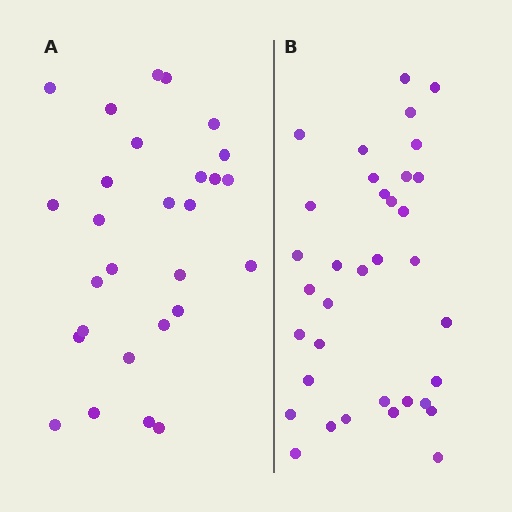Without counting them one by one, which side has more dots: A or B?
Region B (the right region) has more dots.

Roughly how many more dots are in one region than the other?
Region B has roughly 8 or so more dots than region A.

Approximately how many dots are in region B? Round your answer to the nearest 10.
About 40 dots. (The exact count is 35, which rounds to 40.)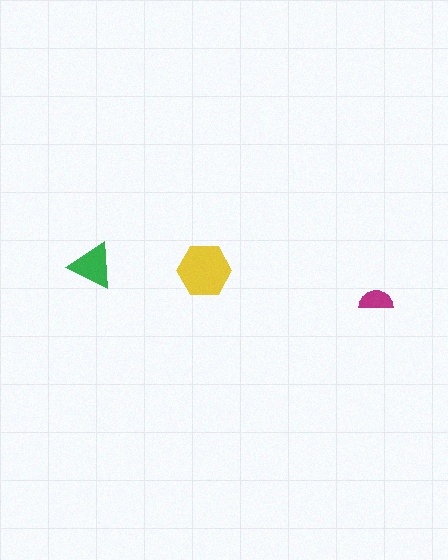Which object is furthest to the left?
The green triangle is leftmost.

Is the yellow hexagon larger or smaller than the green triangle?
Larger.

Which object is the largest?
The yellow hexagon.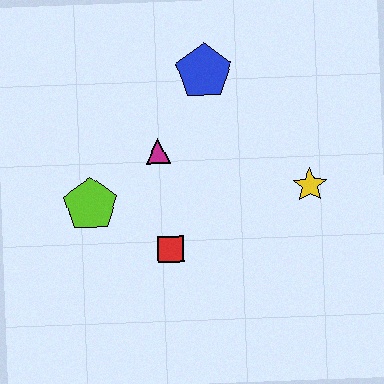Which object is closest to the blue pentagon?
The magenta triangle is closest to the blue pentagon.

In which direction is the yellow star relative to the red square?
The yellow star is to the right of the red square.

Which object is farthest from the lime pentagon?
The yellow star is farthest from the lime pentagon.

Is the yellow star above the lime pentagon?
Yes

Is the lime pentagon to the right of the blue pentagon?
No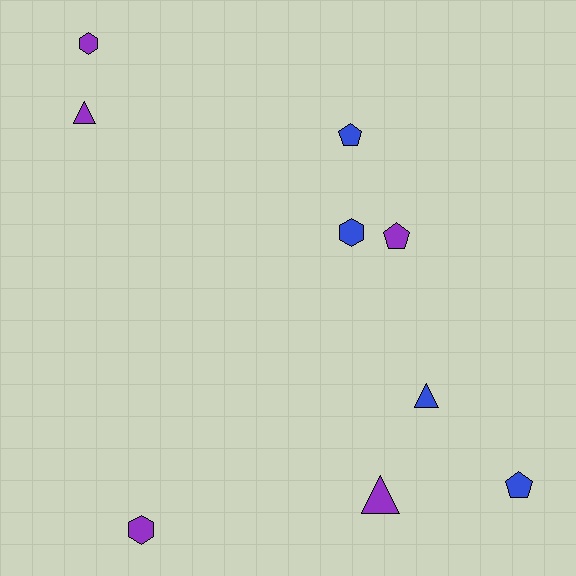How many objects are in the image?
There are 9 objects.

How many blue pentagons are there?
There are 2 blue pentagons.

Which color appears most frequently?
Purple, with 5 objects.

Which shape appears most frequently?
Hexagon, with 3 objects.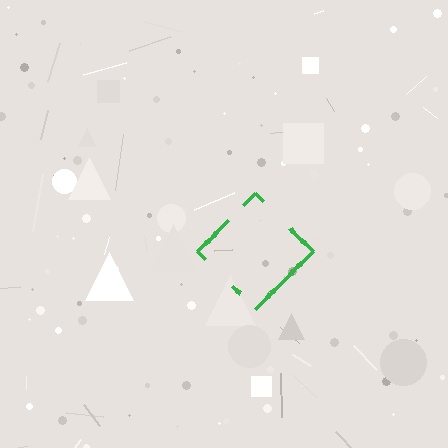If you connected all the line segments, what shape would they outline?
They would outline a diamond.